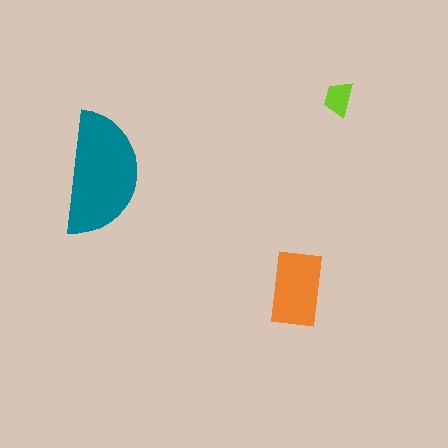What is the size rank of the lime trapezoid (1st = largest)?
3rd.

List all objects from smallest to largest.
The lime trapezoid, the orange rectangle, the teal semicircle.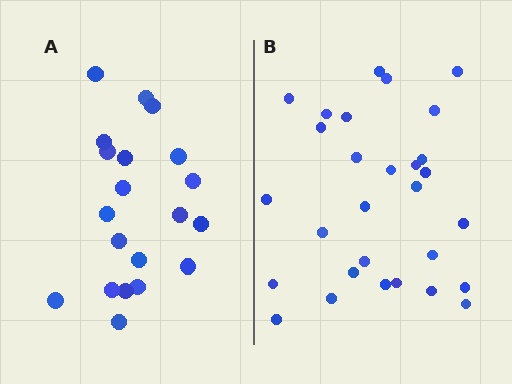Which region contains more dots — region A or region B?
Region B (the right region) has more dots.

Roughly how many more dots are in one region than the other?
Region B has roughly 8 or so more dots than region A.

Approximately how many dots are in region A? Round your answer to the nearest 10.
About 20 dots.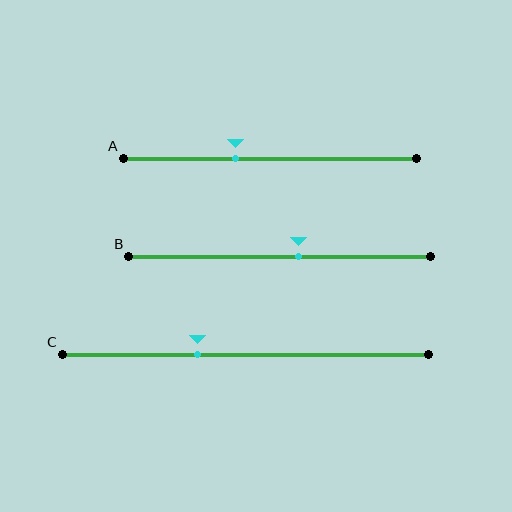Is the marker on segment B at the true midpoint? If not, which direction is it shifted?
No, the marker on segment B is shifted to the right by about 6% of the segment length.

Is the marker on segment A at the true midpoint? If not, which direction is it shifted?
No, the marker on segment A is shifted to the left by about 12% of the segment length.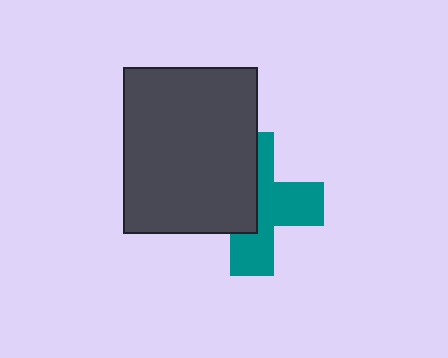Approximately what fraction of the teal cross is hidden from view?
Roughly 47% of the teal cross is hidden behind the dark gray rectangle.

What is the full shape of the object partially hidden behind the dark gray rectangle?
The partially hidden object is a teal cross.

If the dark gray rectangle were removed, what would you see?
You would see the complete teal cross.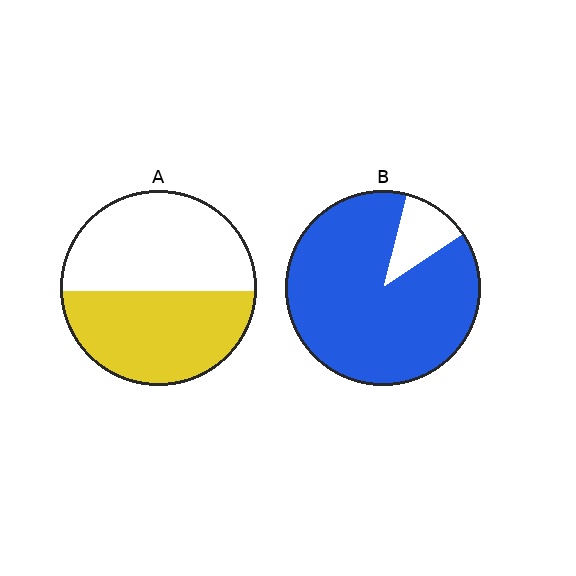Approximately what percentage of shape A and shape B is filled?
A is approximately 50% and B is approximately 90%.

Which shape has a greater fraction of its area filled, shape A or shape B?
Shape B.